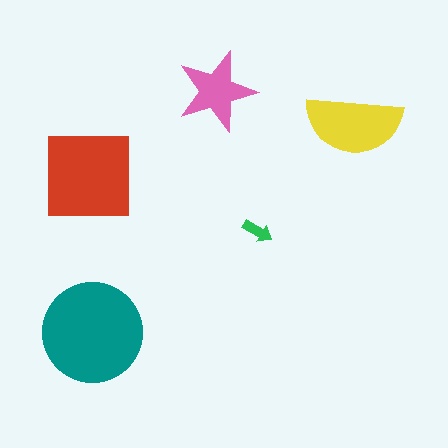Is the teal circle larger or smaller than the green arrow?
Larger.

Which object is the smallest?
The green arrow.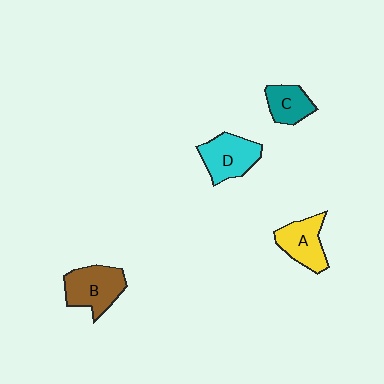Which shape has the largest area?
Shape B (brown).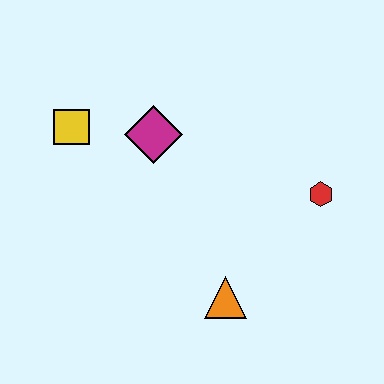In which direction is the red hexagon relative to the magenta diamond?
The red hexagon is to the right of the magenta diamond.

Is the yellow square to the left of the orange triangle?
Yes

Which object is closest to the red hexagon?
The orange triangle is closest to the red hexagon.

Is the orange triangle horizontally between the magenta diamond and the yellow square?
No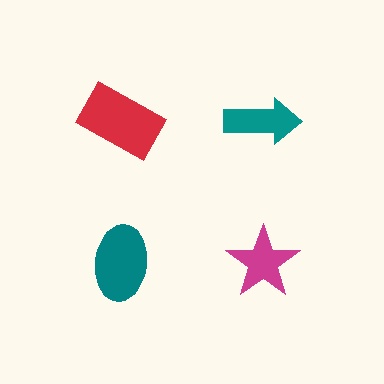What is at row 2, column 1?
A teal ellipse.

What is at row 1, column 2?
A teal arrow.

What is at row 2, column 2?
A magenta star.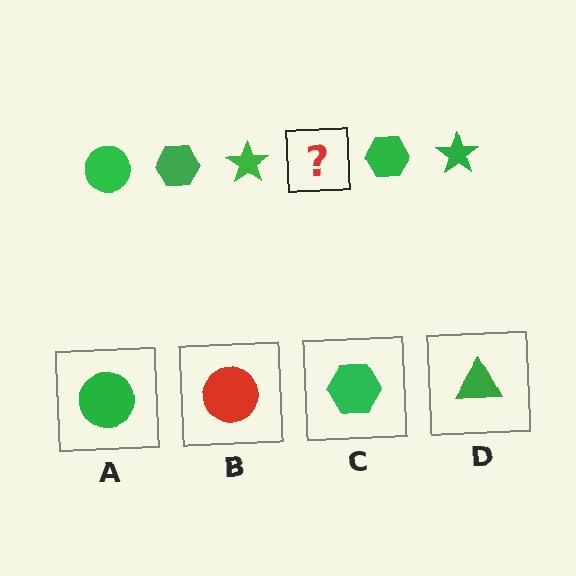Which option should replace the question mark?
Option A.